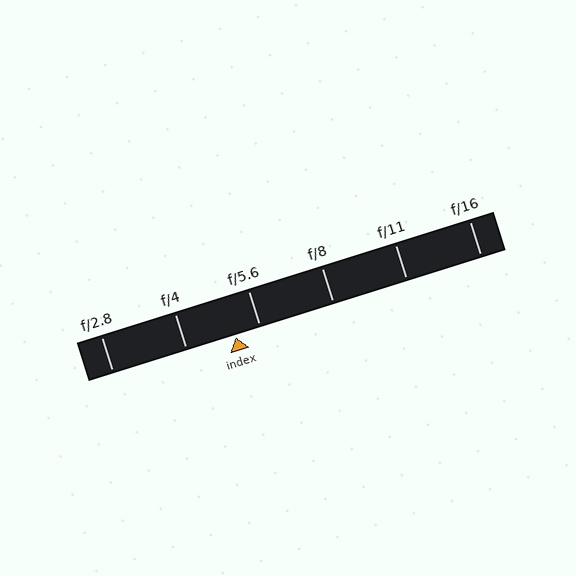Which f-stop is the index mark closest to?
The index mark is closest to f/5.6.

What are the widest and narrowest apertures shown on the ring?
The widest aperture shown is f/2.8 and the narrowest is f/16.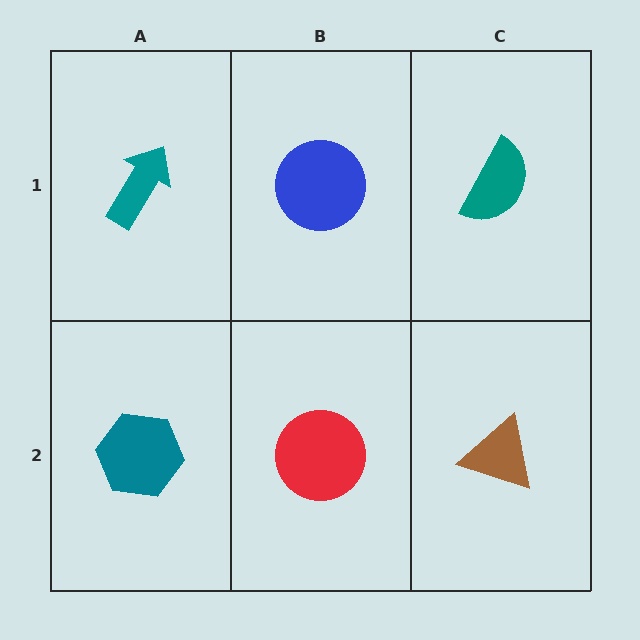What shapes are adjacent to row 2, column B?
A blue circle (row 1, column B), a teal hexagon (row 2, column A), a brown triangle (row 2, column C).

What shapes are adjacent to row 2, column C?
A teal semicircle (row 1, column C), a red circle (row 2, column B).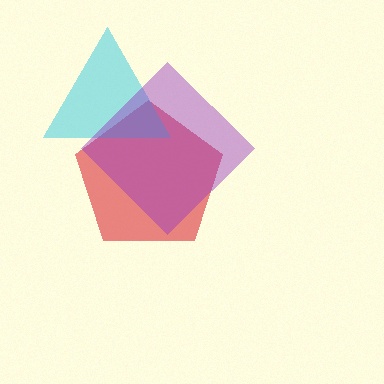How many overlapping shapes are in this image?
There are 3 overlapping shapes in the image.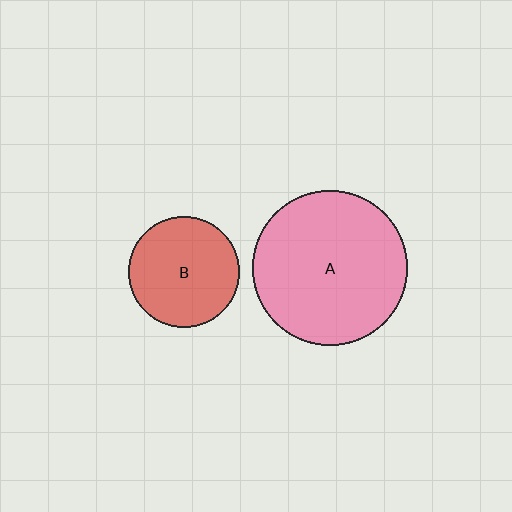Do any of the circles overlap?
No, none of the circles overlap.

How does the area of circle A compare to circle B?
Approximately 1.9 times.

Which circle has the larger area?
Circle A (pink).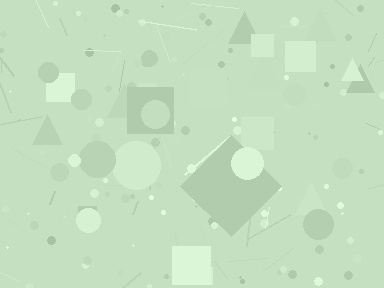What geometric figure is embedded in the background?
A diamond is embedded in the background.